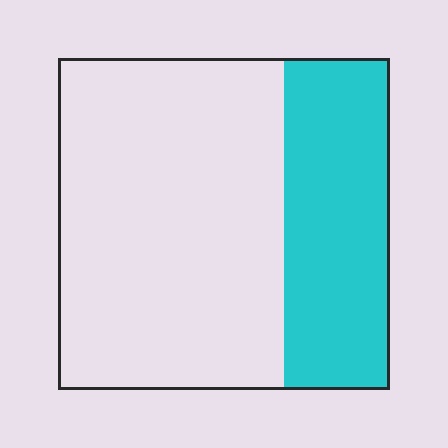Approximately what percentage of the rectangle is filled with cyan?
Approximately 30%.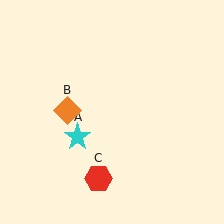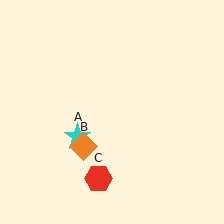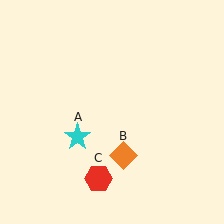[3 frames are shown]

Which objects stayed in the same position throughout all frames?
Cyan star (object A) and red hexagon (object C) remained stationary.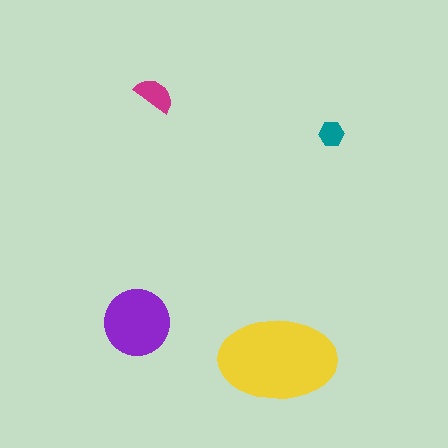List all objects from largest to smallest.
The yellow ellipse, the purple circle, the magenta semicircle, the teal hexagon.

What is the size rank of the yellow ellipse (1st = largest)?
1st.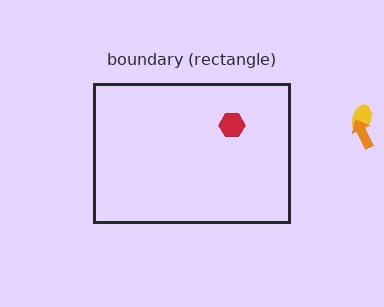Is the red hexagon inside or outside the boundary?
Inside.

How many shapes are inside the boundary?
1 inside, 2 outside.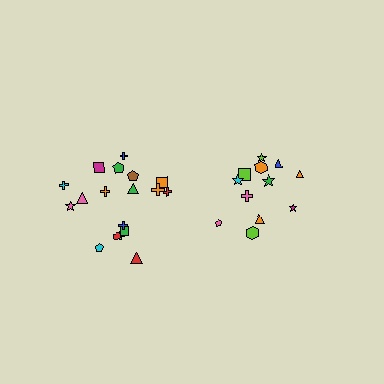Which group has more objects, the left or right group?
The left group.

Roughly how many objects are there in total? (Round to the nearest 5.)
Roughly 30 objects in total.